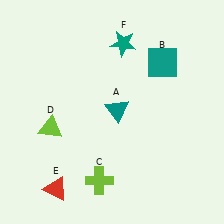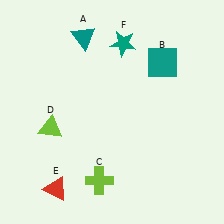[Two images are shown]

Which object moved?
The teal triangle (A) moved up.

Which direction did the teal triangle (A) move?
The teal triangle (A) moved up.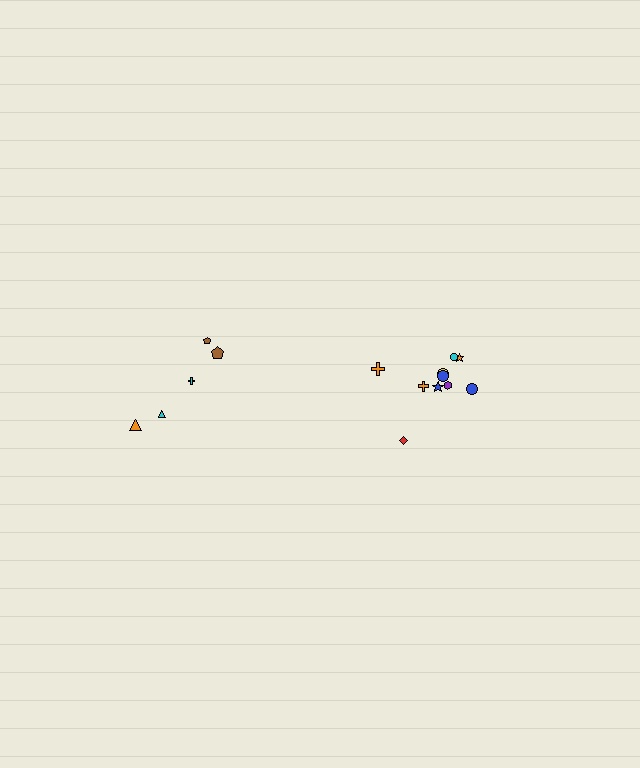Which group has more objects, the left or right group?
The right group.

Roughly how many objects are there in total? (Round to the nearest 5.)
Roughly 15 objects in total.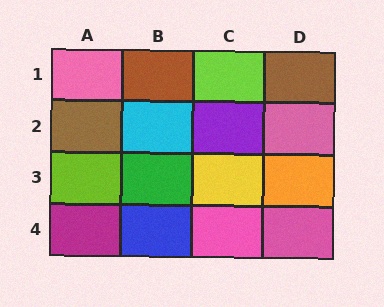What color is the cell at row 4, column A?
Magenta.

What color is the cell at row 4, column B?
Blue.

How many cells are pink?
4 cells are pink.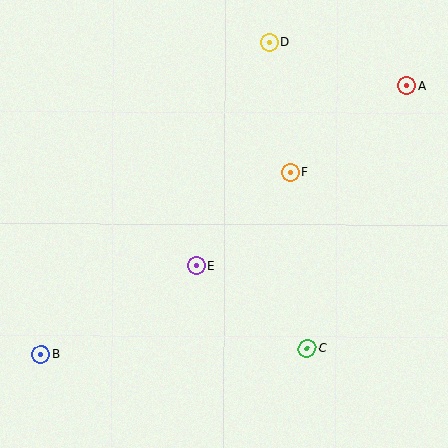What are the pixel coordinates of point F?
Point F is at (291, 172).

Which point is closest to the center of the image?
Point E at (196, 266) is closest to the center.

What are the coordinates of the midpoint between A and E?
The midpoint between A and E is at (301, 176).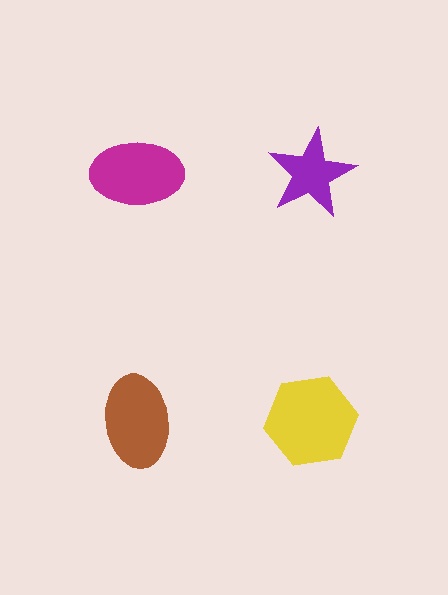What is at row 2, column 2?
A yellow hexagon.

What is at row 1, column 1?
A magenta ellipse.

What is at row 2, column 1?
A brown ellipse.